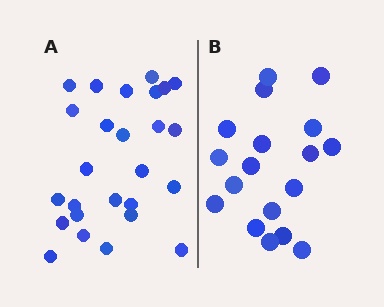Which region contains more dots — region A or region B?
Region A (the left region) has more dots.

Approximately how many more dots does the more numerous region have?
Region A has roughly 8 or so more dots than region B.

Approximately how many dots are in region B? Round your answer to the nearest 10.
About 20 dots. (The exact count is 18, which rounds to 20.)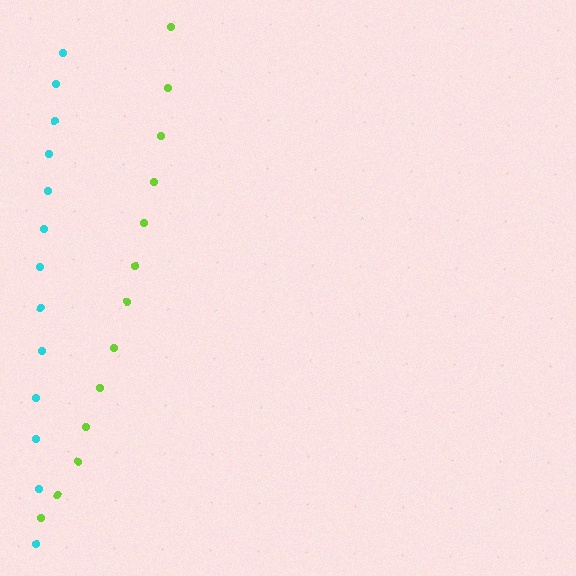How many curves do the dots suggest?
There are 2 distinct paths.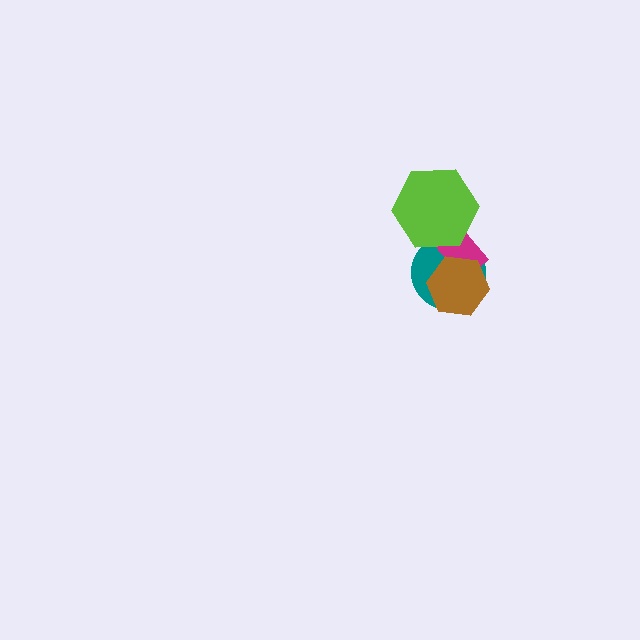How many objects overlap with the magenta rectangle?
3 objects overlap with the magenta rectangle.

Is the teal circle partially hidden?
Yes, it is partially covered by another shape.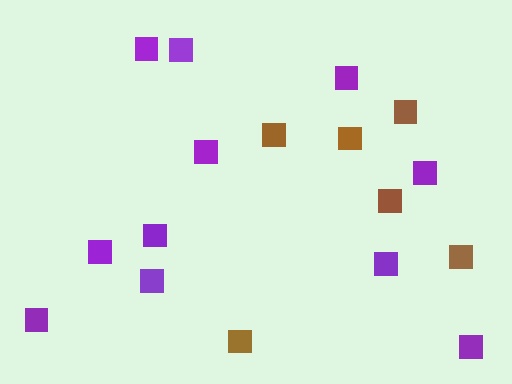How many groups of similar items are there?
There are 2 groups: one group of brown squares (6) and one group of purple squares (11).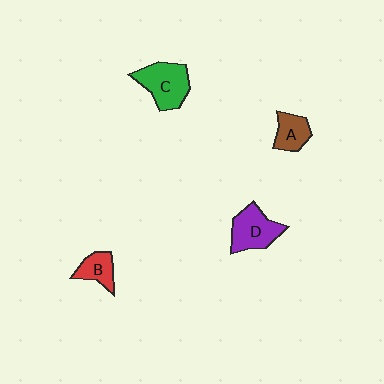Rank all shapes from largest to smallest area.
From largest to smallest: C (green), D (purple), A (brown), B (red).